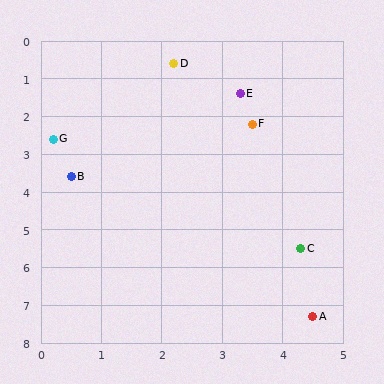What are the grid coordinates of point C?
Point C is at approximately (4.3, 5.5).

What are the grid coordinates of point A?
Point A is at approximately (4.5, 7.3).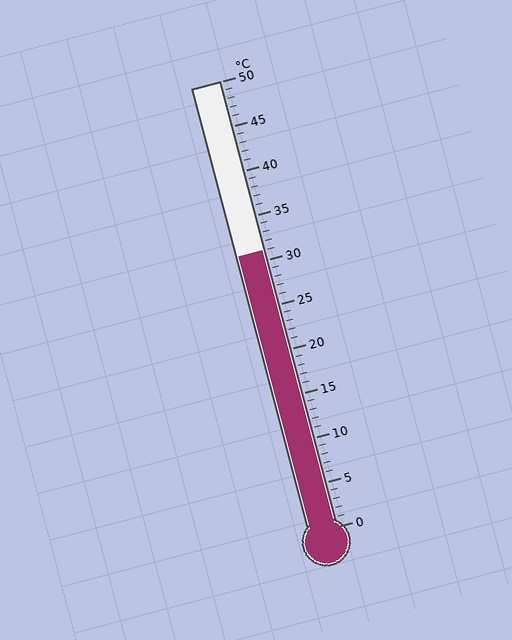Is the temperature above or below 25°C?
The temperature is above 25°C.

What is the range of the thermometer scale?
The thermometer scale ranges from 0°C to 50°C.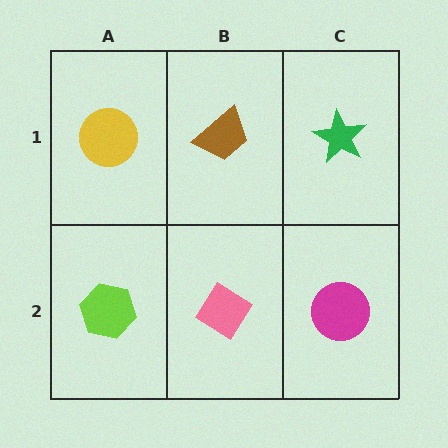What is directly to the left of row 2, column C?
A pink diamond.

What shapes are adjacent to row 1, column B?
A pink diamond (row 2, column B), a yellow circle (row 1, column A), a green star (row 1, column C).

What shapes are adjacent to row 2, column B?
A brown trapezoid (row 1, column B), a lime hexagon (row 2, column A), a magenta circle (row 2, column C).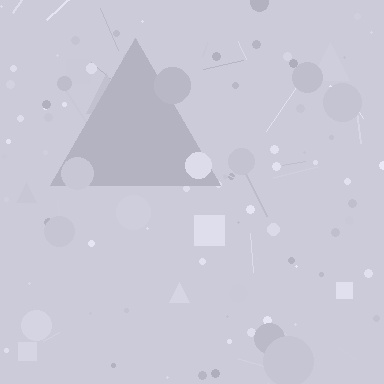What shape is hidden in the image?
A triangle is hidden in the image.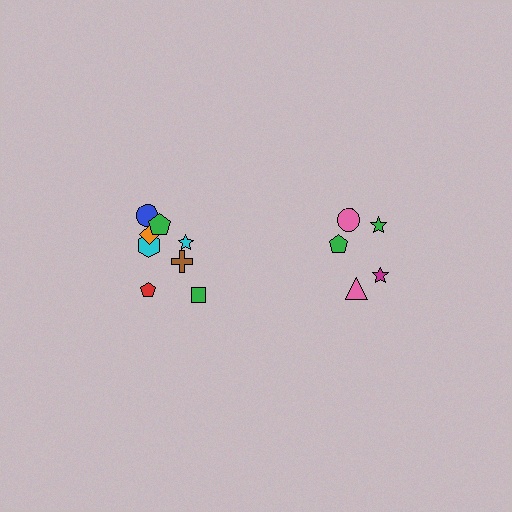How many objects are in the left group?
There are 8 objects.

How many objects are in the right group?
There are 5 objects.